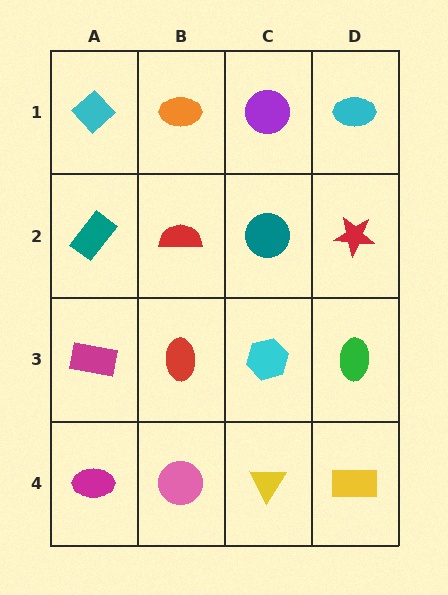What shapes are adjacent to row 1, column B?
A red semicircle (row 2, column B), a cyan diamond (row 1, column A), a purple circle (row 1, column C).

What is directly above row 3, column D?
A red star.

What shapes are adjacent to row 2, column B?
An orange ellipse (row 1, column B), a red ellipse (row 3, column B), a teal rectangle (row 2, column A), a teal circle (row 2, column C).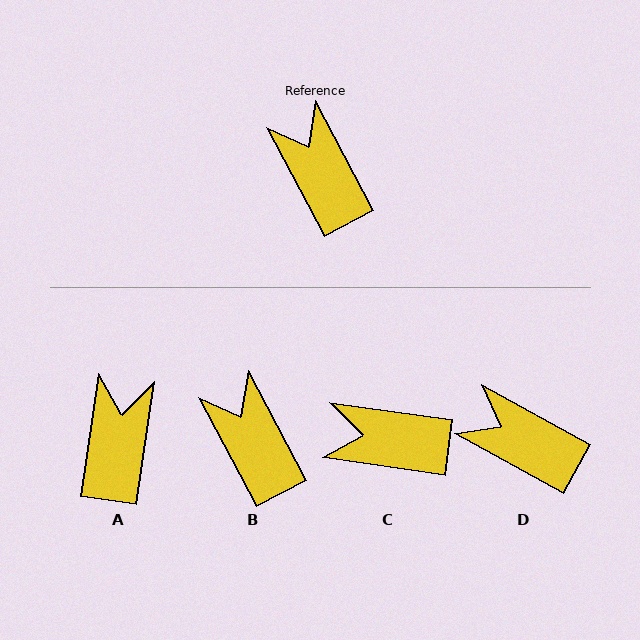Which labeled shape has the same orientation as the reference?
B.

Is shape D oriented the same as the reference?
No, it is off by about 33 degrees.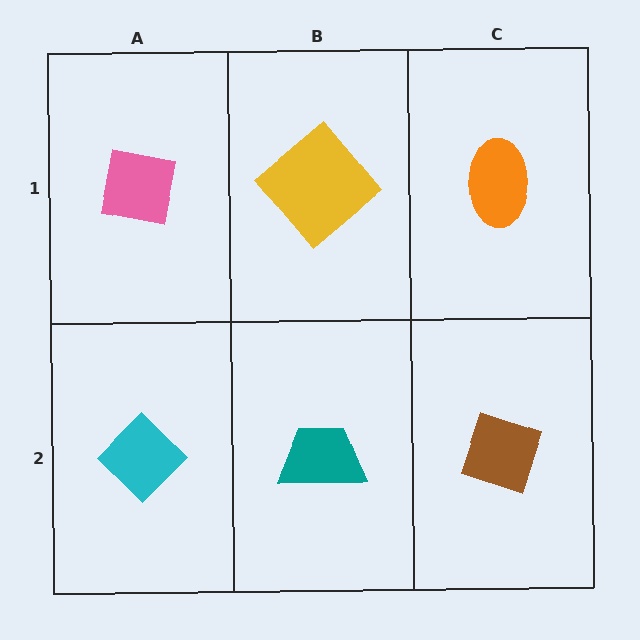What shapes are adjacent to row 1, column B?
A teal trapezoid (row 2, column B), a pink square (row 1, column A), an orange ellipse (row 1, column C).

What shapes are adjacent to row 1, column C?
A brown diamond (row 2, column C), a yellow diamond (row 1, column B).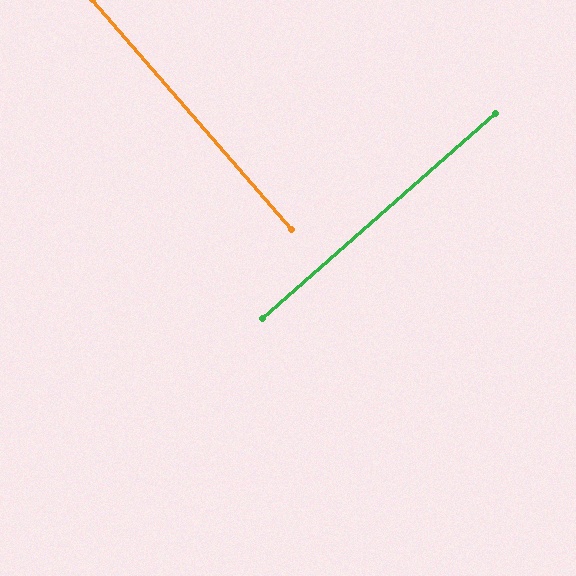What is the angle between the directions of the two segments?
Approximately 90 degrees.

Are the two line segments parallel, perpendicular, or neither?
Perpendicular — they meet at approximately 90°.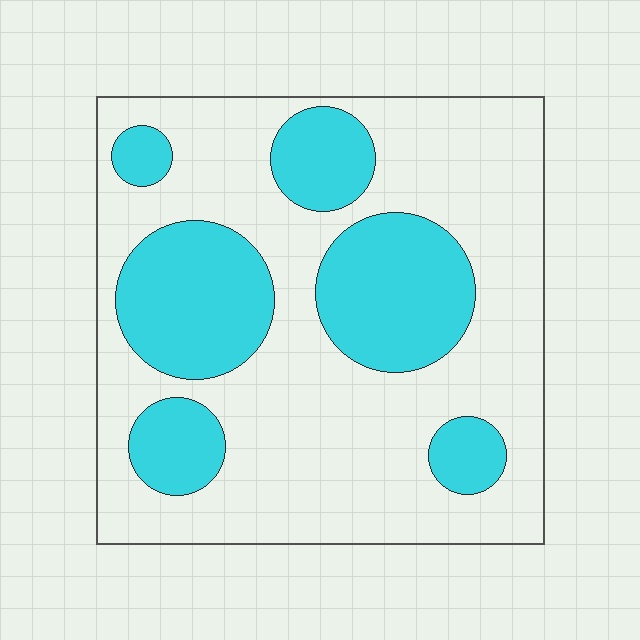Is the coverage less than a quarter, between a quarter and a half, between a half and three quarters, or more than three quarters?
Between a quarter and a half.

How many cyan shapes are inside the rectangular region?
6.